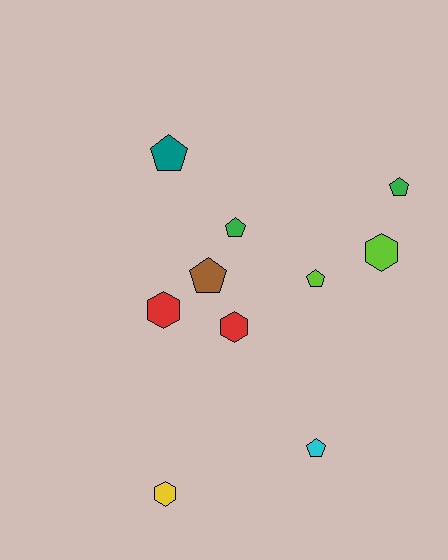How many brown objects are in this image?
There is 1 brown object.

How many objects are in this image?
There are 10 objects.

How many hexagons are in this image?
There are 4 hexagons.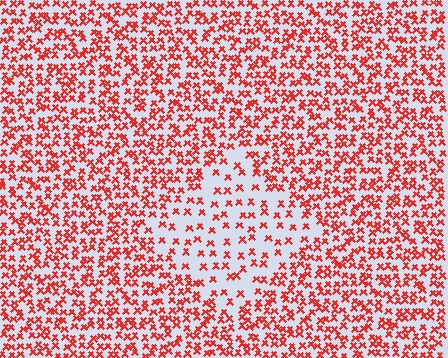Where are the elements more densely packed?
The elements are more densely packed outside the diamond boundary.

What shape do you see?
I see a diamond.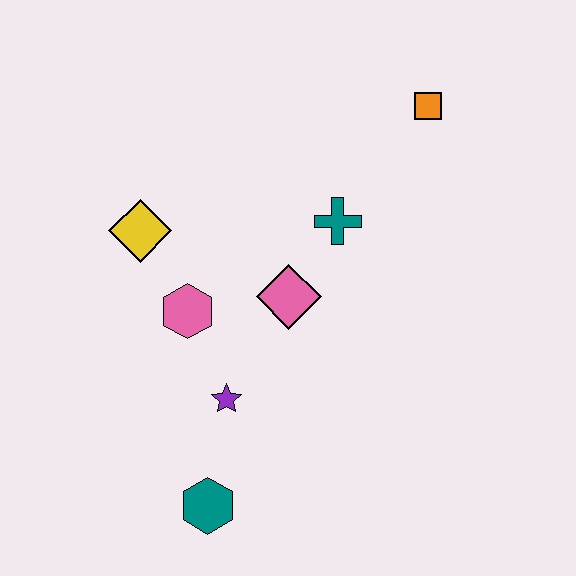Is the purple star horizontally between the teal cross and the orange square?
No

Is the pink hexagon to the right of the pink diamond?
No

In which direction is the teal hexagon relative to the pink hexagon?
The teal hexagon is below the pink hexagon.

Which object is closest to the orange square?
The teal cross is closest to the orange square.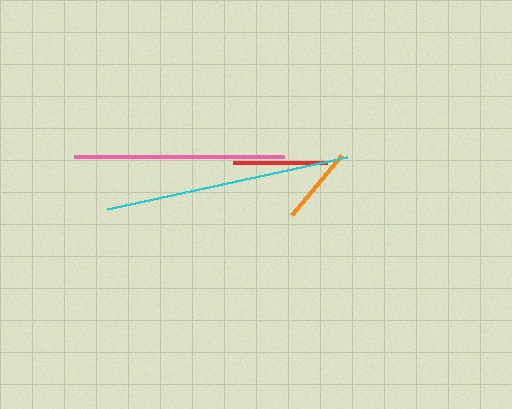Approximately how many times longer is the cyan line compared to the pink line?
The cyan line is approximately 1.2 times the length of the pink line.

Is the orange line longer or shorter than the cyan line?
The cyan line is longer than the orange line.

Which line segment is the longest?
The cyan line is the longest at approximately 245 pixels.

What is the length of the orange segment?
The orange segment is approximately 78 pixels long.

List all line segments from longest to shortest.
From longest to shortest: cyan, pink, red, orange.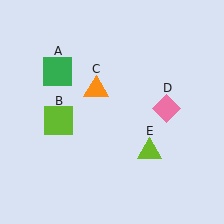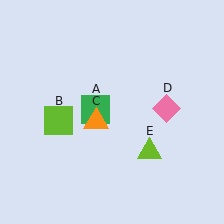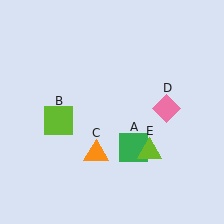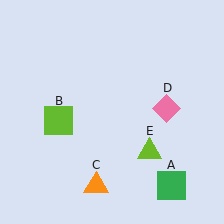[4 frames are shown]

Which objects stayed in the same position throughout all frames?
Lime square (object B) and pink diamond (object D) and lime triangle (object E) remained stationary.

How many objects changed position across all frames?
2 objects changed position: green square (object A), orange triangle (object C).